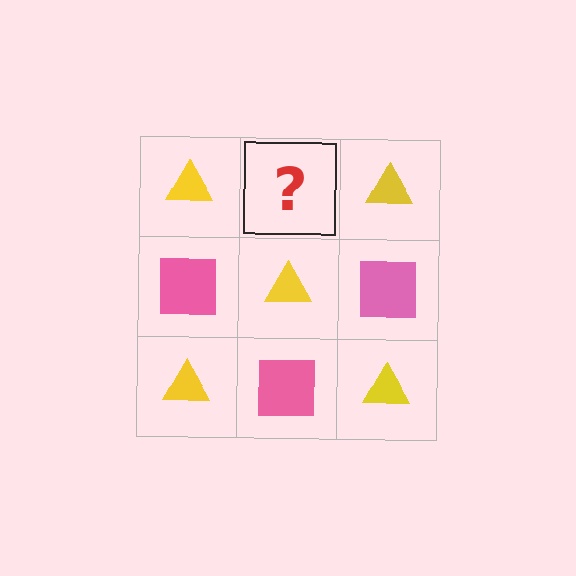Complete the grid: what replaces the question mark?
The question mark should be replaced with a pink square.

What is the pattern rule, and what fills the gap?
The rule is that it alternates yellow triangle and pink square in a checkerboard pattern. The gap should be filled with a pink square.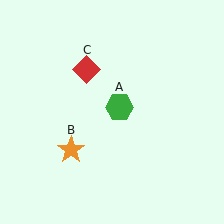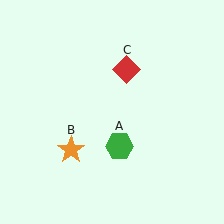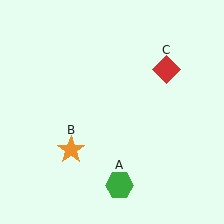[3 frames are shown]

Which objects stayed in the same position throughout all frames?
Orange star (object B) remained stationary.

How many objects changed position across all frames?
2 objects changed position: green hexagon (object A), red diamond (object C).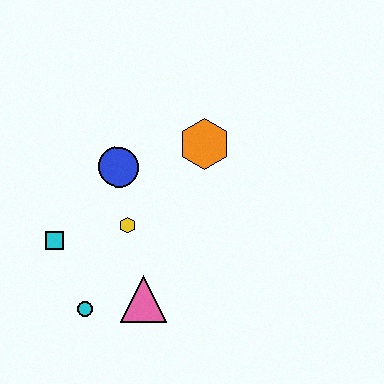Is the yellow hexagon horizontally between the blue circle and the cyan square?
No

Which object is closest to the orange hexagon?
The blue circle is closest to the orange hexagon.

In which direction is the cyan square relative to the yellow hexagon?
The cyan square is to the left of the yellow hexagon.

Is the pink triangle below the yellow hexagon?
Yes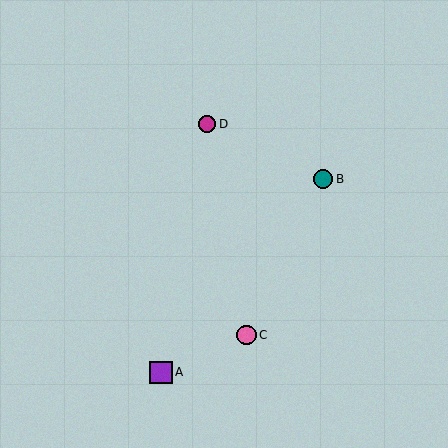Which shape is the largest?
The purple square (labeled A) is the largest.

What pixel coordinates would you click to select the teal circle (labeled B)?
Click at (323, 179) to select the teal circle B.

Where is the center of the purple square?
The center of the purple square is at (161, 372).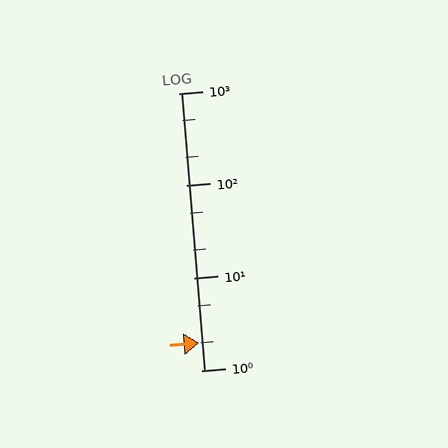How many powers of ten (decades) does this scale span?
The scale spans 3 decades, from 1 to 1000.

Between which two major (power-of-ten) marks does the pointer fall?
The pointer is between 1 and 10.